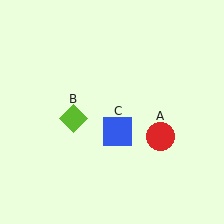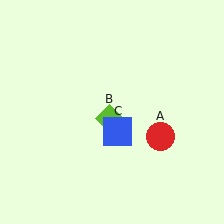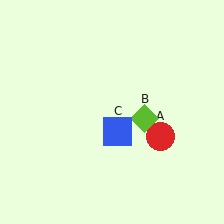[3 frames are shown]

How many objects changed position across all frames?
1 object changed position: lime diamond (object B).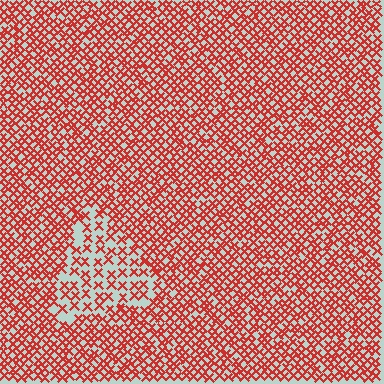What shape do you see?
I see a triangle.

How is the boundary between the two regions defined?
The boundary is defined by a change in element density (approximately 2.0x ratio). All elements are the same color, size, and shape.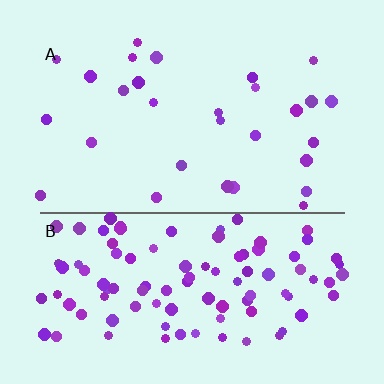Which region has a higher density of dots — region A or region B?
B (the bottom).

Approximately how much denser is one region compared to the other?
Approximately 3.6× — region B over region A.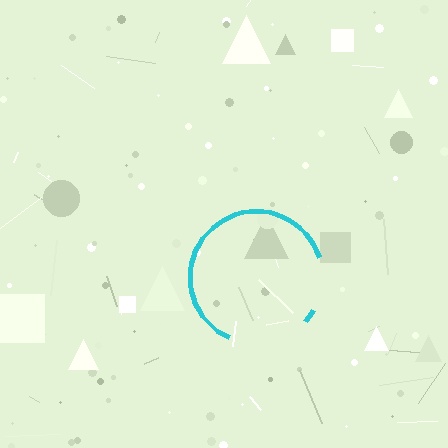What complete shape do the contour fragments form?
The contour fragments form a circle.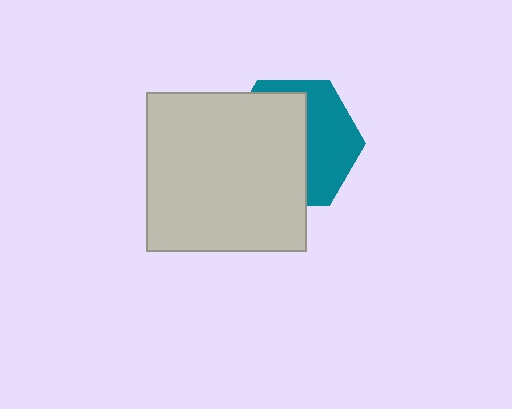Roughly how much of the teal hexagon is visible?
A small part of it is visible (roughly 42%).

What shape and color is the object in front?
The object in front is a light gray square.